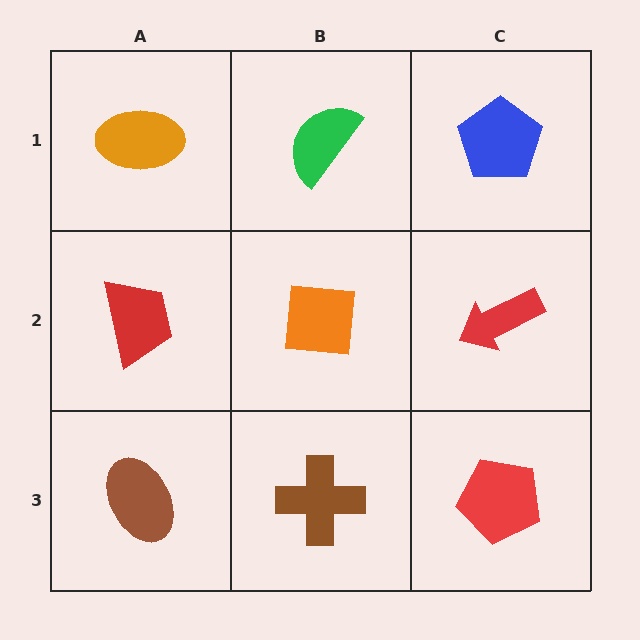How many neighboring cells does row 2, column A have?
3.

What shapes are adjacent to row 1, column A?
A red trapezoid (row 2, column A), a green semicircle (row 1, column B).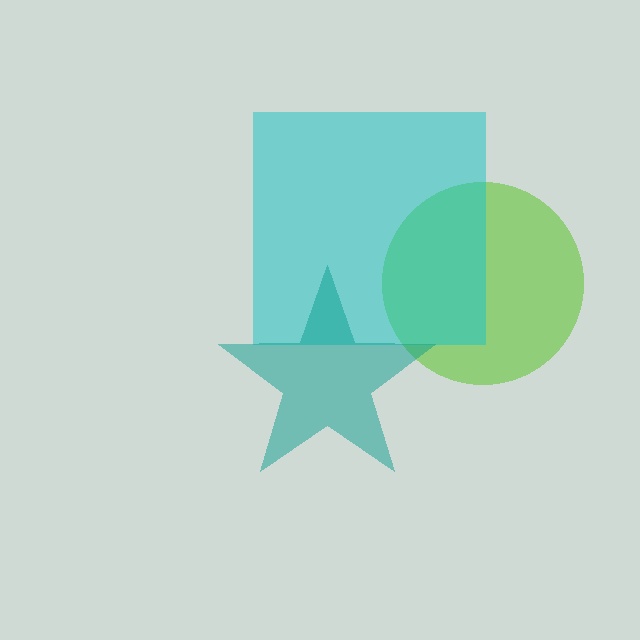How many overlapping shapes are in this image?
There are 3 overlapping shapes in the image.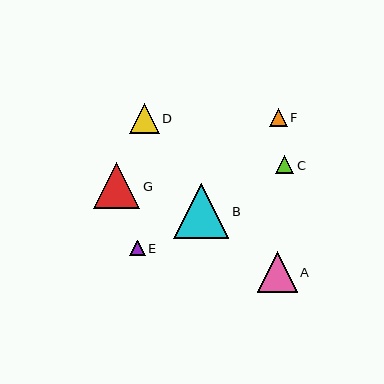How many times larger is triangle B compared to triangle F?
Triangle B is approximately 3.0 times the size of triangle F.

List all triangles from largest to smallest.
From largest to smallest: B, G, A, D, F, C, E.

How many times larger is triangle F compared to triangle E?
Triangle F is approximately 1.2 times the size of triangle E.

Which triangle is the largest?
Triangle B is the largest with a size of approximately 55 pixels.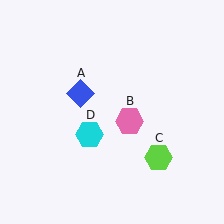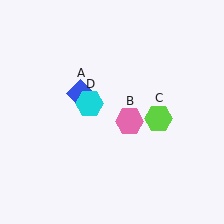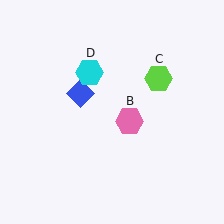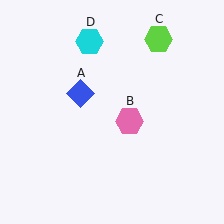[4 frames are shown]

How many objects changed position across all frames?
2 objects changed position: lime hexagon (object C), cyan hexagon (object D).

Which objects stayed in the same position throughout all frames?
Blue diamond (object A) and pink hexagon (object B) remained stationary.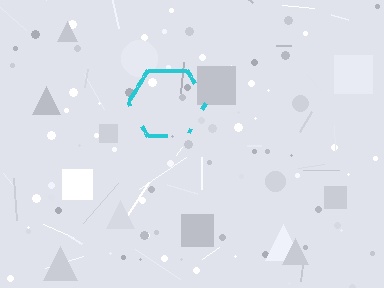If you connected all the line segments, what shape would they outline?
They would outline a hexagon.